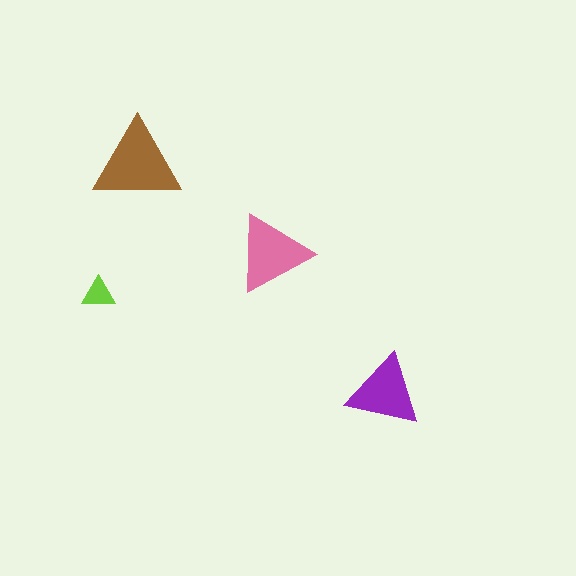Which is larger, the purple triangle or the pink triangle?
The pink one.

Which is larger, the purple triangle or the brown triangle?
The brown one.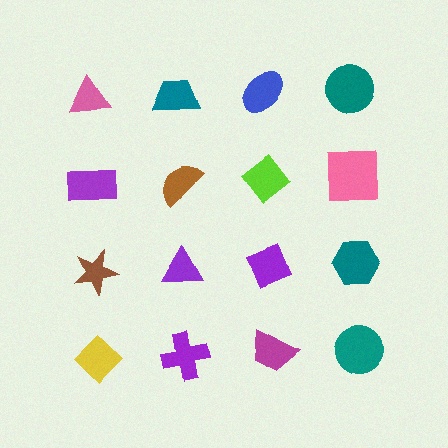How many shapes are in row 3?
4 shapes.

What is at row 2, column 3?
A lime diamond.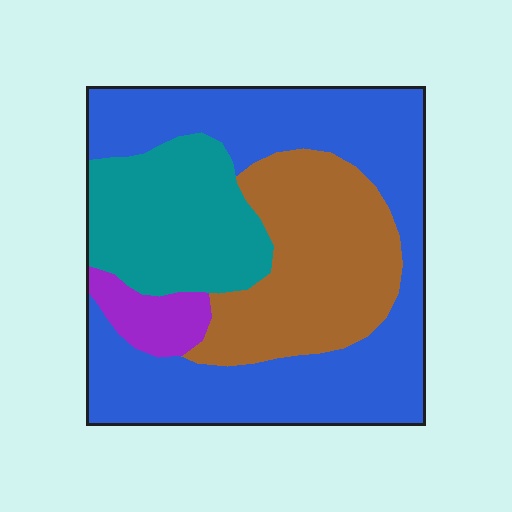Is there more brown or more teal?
Brown.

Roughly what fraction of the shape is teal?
Teal covers roughly 20% of the shape.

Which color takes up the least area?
Purple, at roughly 5%.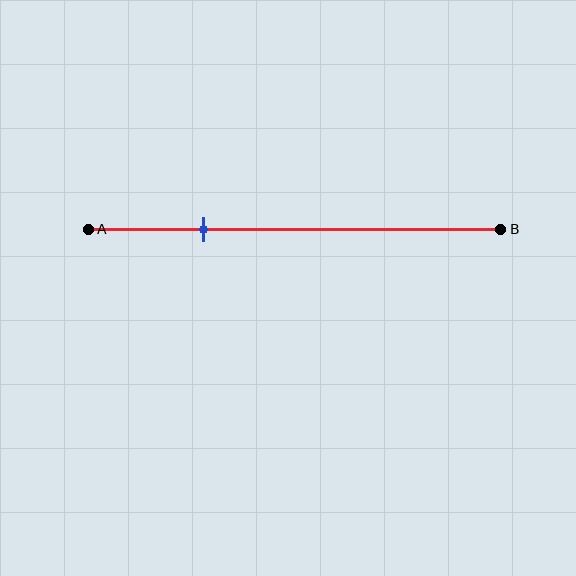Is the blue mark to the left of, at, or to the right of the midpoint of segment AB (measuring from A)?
The blue mark is to the left of the midpoint of segment AB.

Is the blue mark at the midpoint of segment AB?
No, the mark is at about 30% from A, not at the 50% midpoint.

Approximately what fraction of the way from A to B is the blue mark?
The blue mark is approximately 30% of the way from A to B.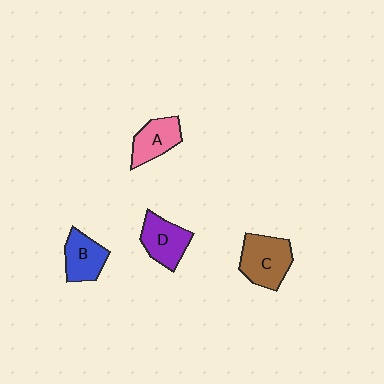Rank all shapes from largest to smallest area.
From largest to smallest: C (brown), D (purple), B (blue), A (pink).